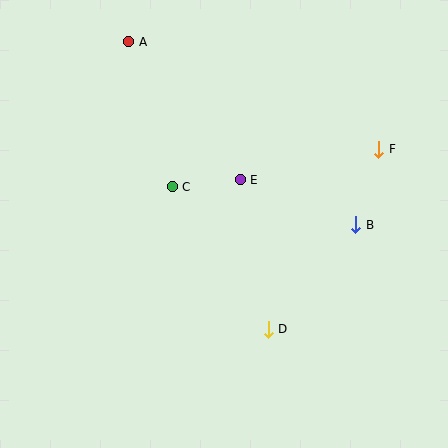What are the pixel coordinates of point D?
Point D is at (268, 329).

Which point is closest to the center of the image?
Point E at (240, 180) is closest to the center.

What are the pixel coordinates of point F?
Point F is at (379, 149).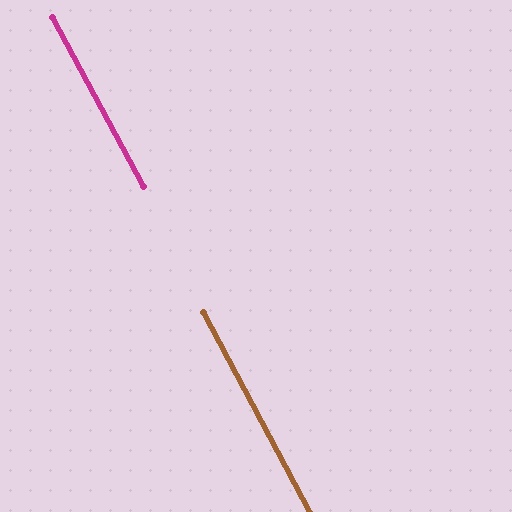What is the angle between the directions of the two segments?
Approximately 0 degrees.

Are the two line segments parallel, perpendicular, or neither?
Parallel — their directions differ by only 0.0°.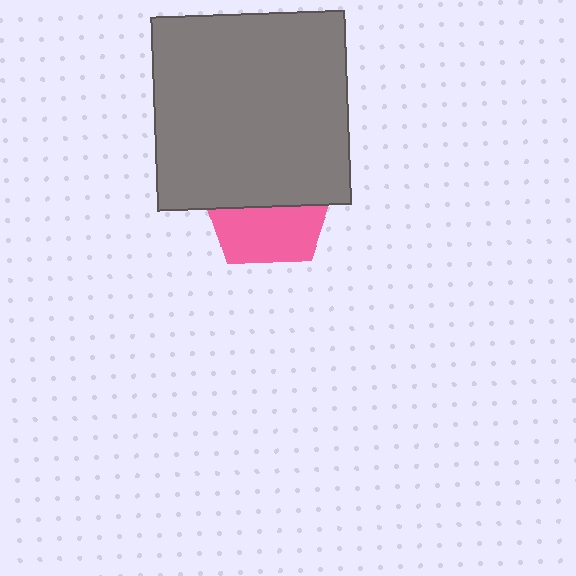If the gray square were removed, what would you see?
You would see the complete pink pentagon.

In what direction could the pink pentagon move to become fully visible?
The pink pentagon could move down. That would shift it out from behind the gray square entirely.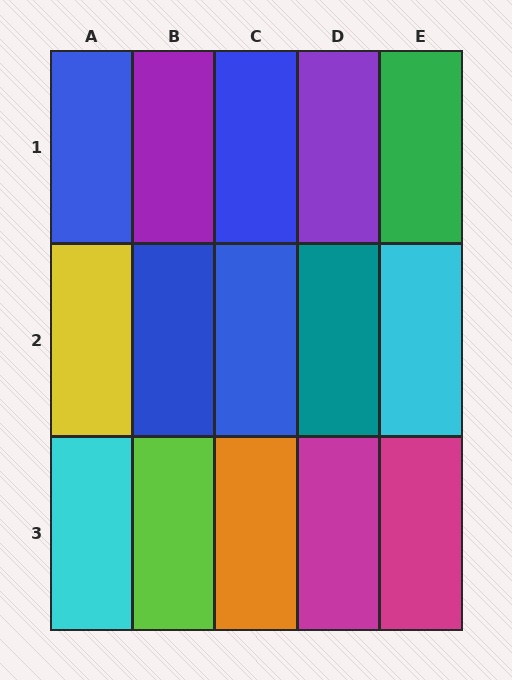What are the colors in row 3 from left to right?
Cyan, lime, orange, magenta, magenta.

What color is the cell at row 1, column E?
Green.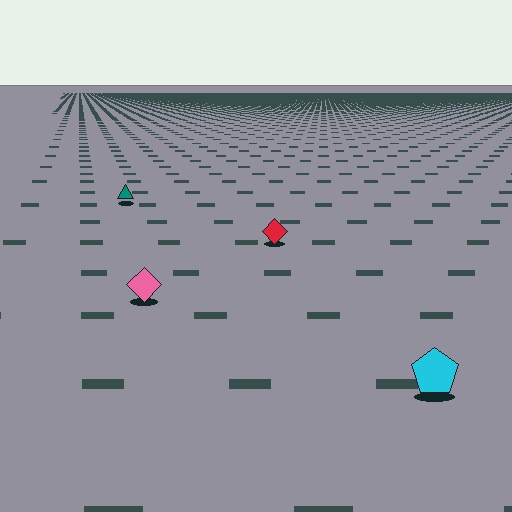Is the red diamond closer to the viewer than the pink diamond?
No. The pink diamond is closer — you can tell from the texture gradient: the ground texture is coarser near it.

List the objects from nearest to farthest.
From nearest to farthest: the cyan pentagon, the pink diamond, the red diamond, the teal triangle.